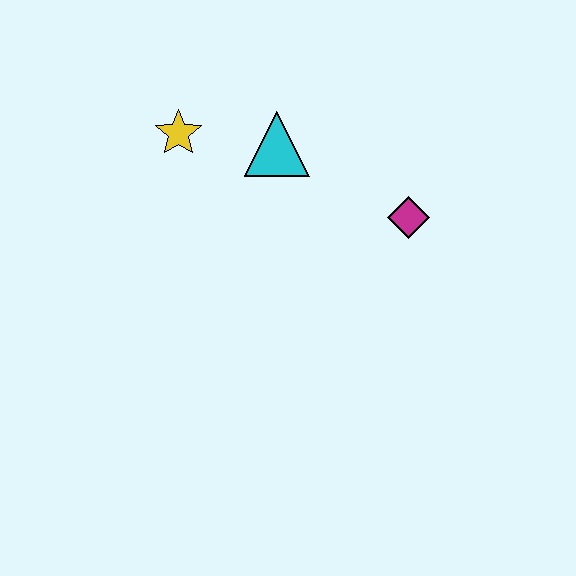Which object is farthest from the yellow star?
The magenta diamond is farthest from the yellow star.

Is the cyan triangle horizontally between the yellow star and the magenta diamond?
Yes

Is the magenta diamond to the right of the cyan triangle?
Yes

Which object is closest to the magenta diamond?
The cyan triangle is closest to the magenta diamond.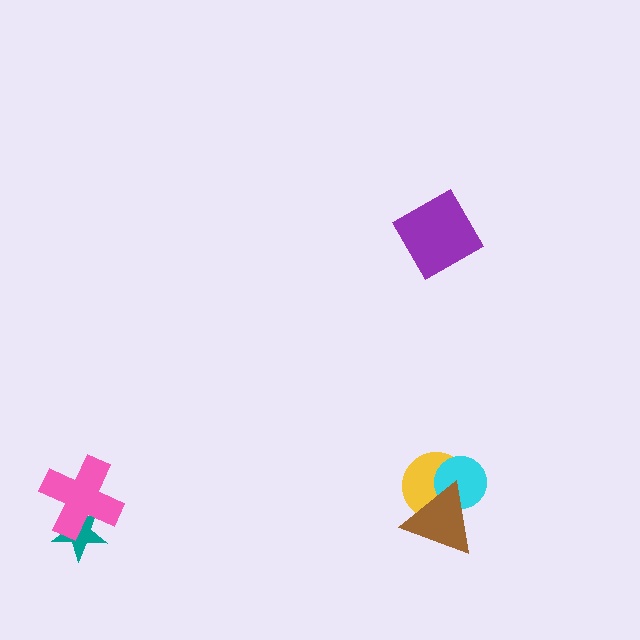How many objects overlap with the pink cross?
1 object overlaps with the pink cross.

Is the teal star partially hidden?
Yes, it is partially covered by another shape.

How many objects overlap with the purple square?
0 objects overlap with the purple square.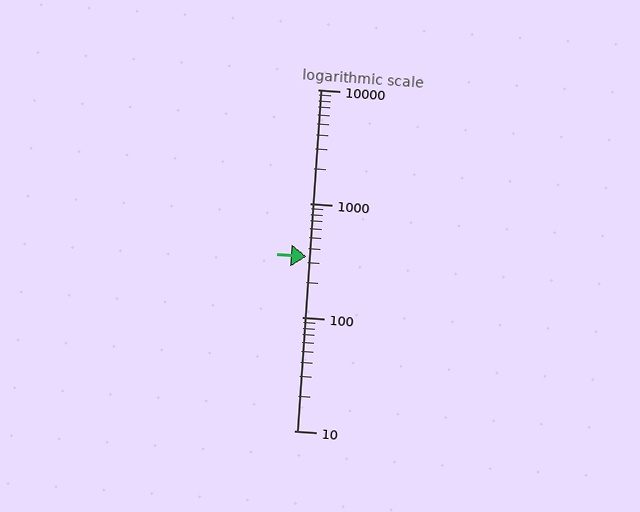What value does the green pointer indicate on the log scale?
The pointer indicates approximately 340.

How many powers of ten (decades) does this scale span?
The scale spans 3 decades, from 10 to 10000.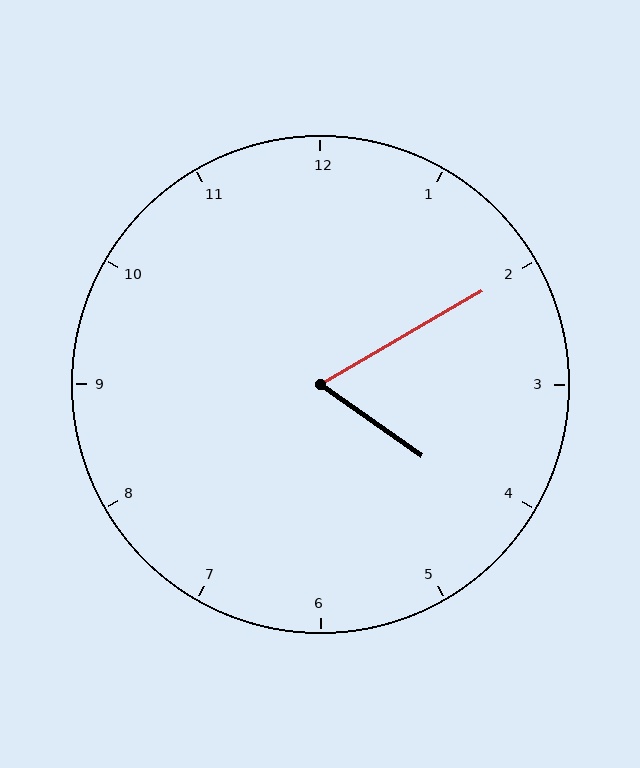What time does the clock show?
4:10.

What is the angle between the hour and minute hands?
Approximately 65 degrees.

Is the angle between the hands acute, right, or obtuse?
It is acute.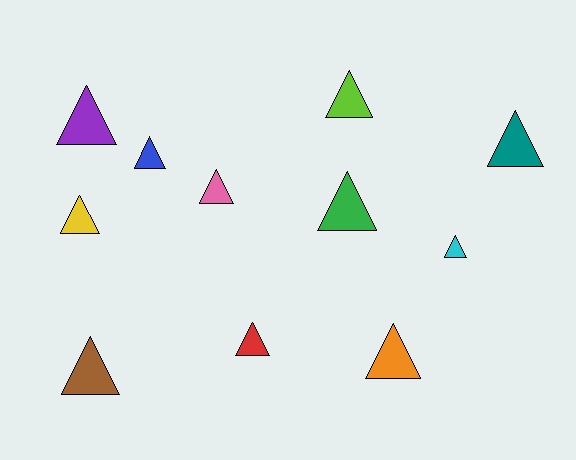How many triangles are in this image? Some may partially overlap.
There are 11 triangles.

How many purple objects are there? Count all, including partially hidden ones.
There is 1 purple object.